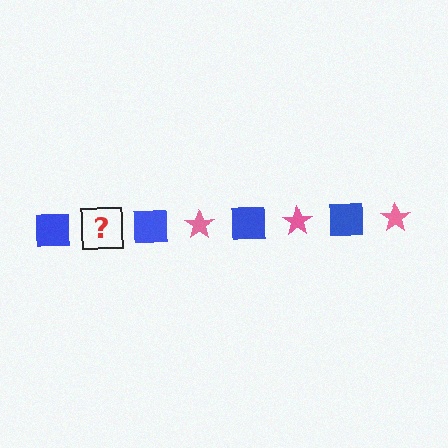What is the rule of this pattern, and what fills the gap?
The rule is that the pattern alternates between blue square and pink star. The gap should be filled with a pink star.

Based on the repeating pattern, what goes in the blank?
The blank should be a pink star.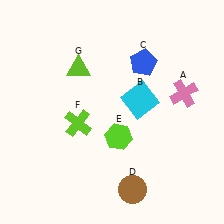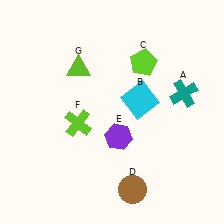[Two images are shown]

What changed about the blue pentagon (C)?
In Image 1, C is blue. In Image 2, it changed to lime.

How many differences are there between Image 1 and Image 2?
There are 3 differences between the two images.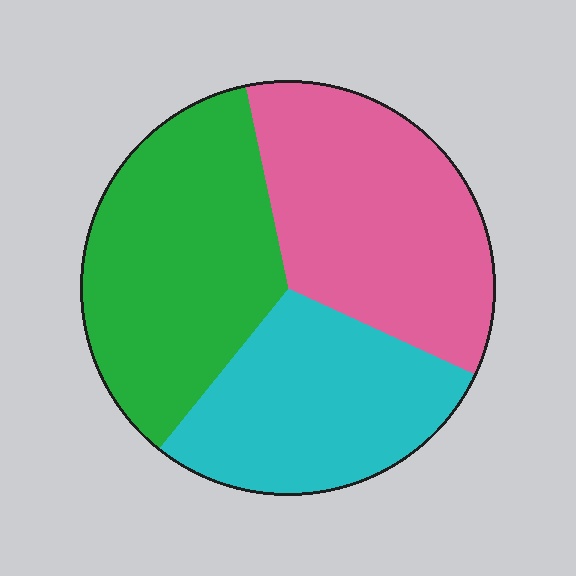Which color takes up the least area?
Cyan, at roughly 30%.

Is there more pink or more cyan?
Pink.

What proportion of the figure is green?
Green covers roughly 35% of the figure.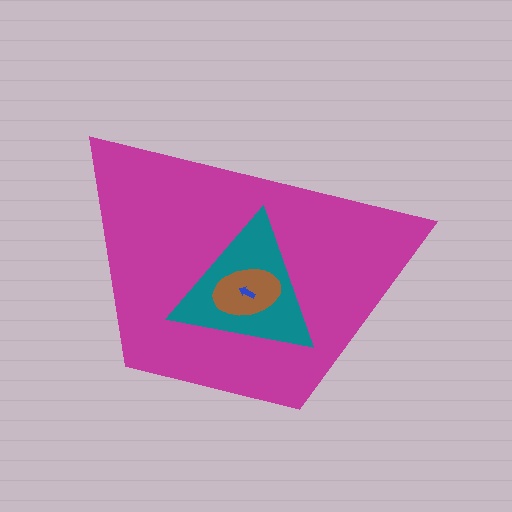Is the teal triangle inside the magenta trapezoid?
Yes.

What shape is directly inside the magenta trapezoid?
The teal triangle.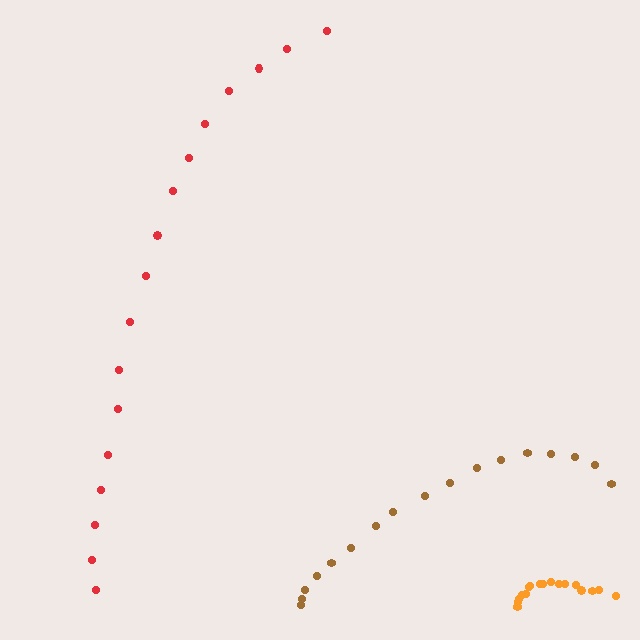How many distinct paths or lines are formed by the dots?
There are 3 distinct paths.